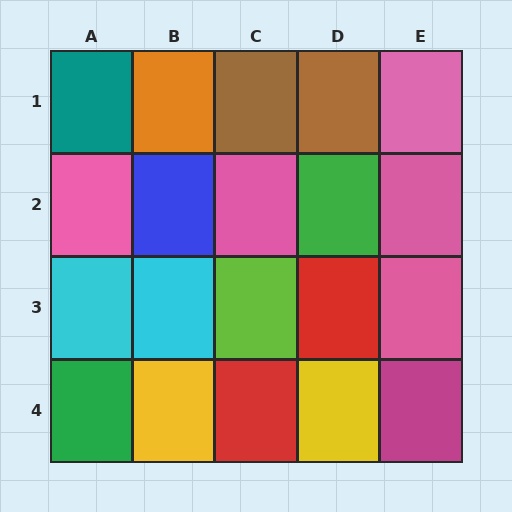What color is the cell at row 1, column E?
Pink.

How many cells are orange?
1 cell is orange.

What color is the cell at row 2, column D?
Green.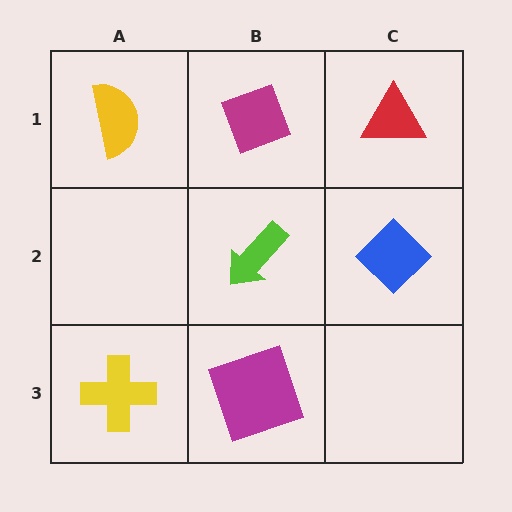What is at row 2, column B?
A lime arrow.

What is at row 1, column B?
A magenta diamond.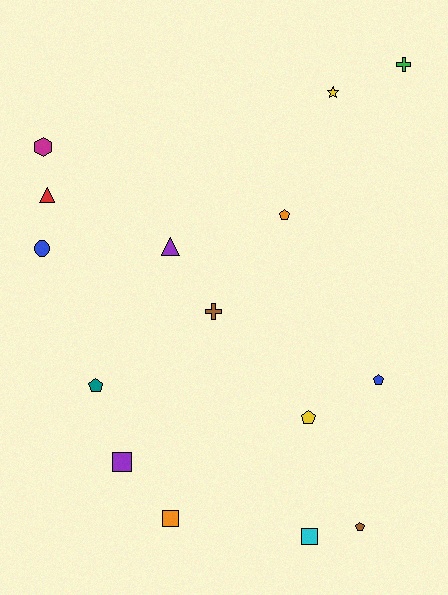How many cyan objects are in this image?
There is 1 cyan object.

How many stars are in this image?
There is 1 star.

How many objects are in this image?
There are 15 objects.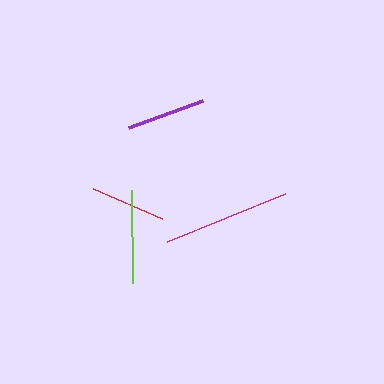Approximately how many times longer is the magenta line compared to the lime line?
The magenta line is approximately 1.4 times the length of the lime line.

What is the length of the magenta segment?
The magenta segment is approximately 127 pixels long.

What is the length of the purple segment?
The purple segment is approximately 78 pixels long.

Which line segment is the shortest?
The red line is the shortest at approximately 76 pixels.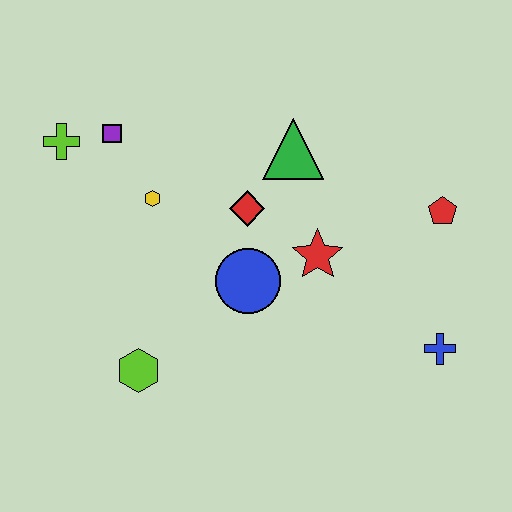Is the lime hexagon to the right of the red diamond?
No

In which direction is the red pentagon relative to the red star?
The red pentagon is to the right of the red star.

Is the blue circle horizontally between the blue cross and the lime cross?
Yes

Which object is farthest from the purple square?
The blue cross is farthest from the purple square.